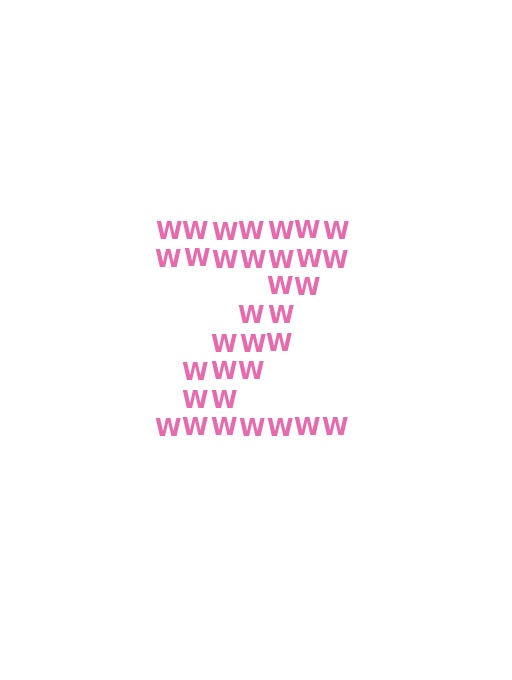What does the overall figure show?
The overall figure shows the letter Z.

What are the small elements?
The small elements are letter W's.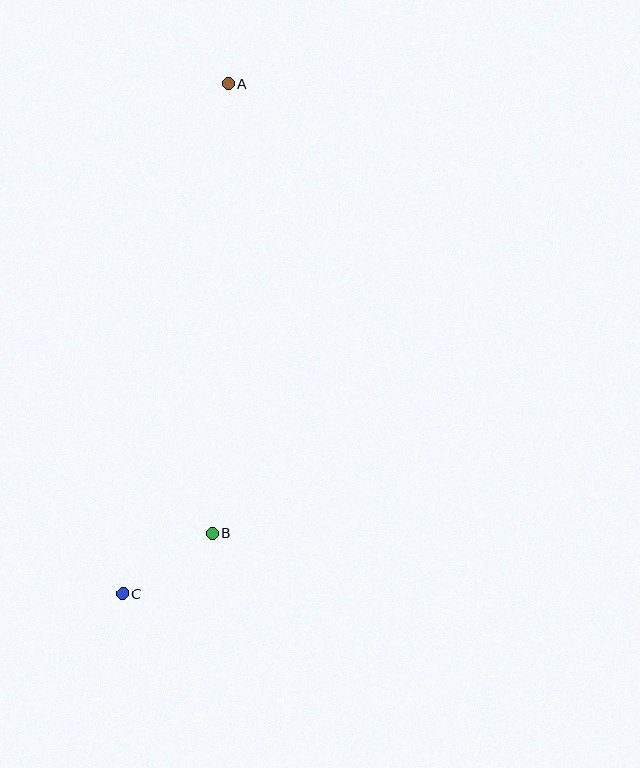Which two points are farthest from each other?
Points A and C are farthest from each other.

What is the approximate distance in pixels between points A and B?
The distance between A and B is approximately 450 pixels.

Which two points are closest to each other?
Points B and C are closest to each other.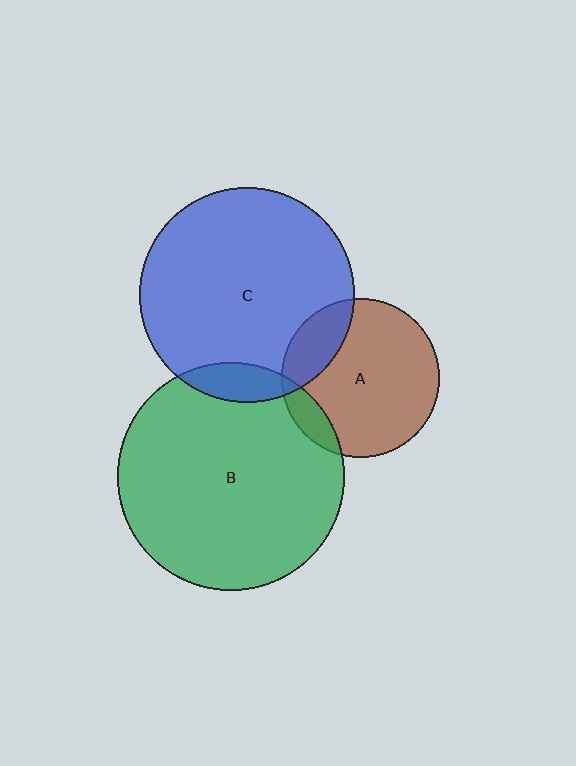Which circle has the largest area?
Circle B (green).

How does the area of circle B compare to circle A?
Approximately 2.1 times.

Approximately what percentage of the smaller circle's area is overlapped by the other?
Approximately 10%.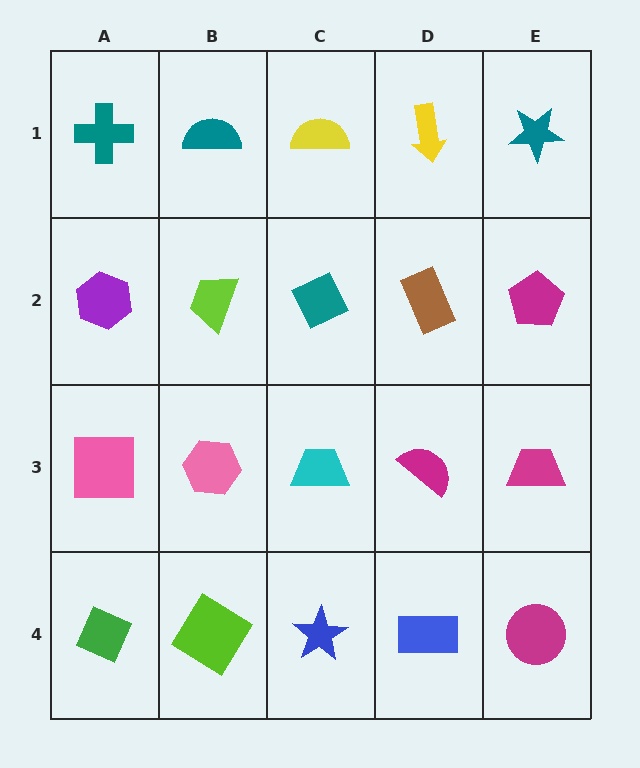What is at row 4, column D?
A blue rectangle.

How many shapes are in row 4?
5 shapes.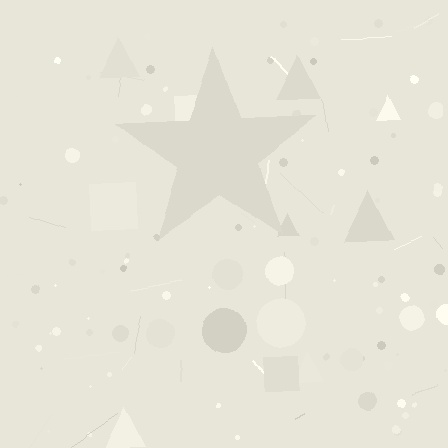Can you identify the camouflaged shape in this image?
The camouflaged shape is a star.